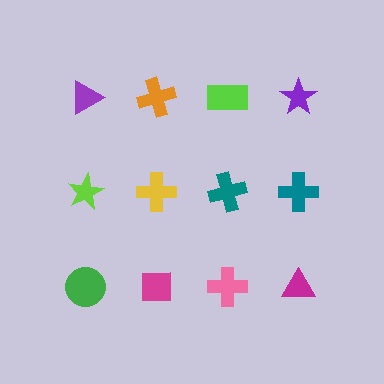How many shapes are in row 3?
4 shapes.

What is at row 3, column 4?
A magenta triangle.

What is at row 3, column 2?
A magenta square.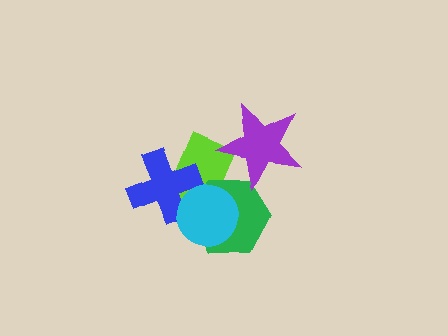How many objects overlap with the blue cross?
2 objects overlap with the blue cross.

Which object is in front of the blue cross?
The cyan circle is in front of the blue cross.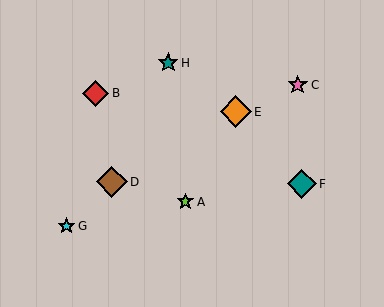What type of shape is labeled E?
Shape E is an orange diamond.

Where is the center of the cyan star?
The center of the cyan star is at (66, 226).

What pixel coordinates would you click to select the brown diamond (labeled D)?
Click at (112, 182) to select the brown diamond D.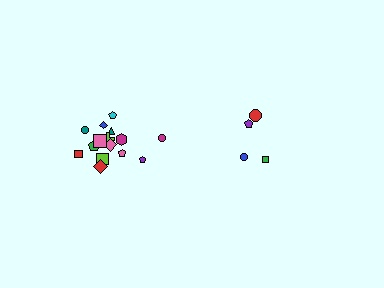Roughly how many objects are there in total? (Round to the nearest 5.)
Roughly 20 objects in total.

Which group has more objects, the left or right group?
The left group.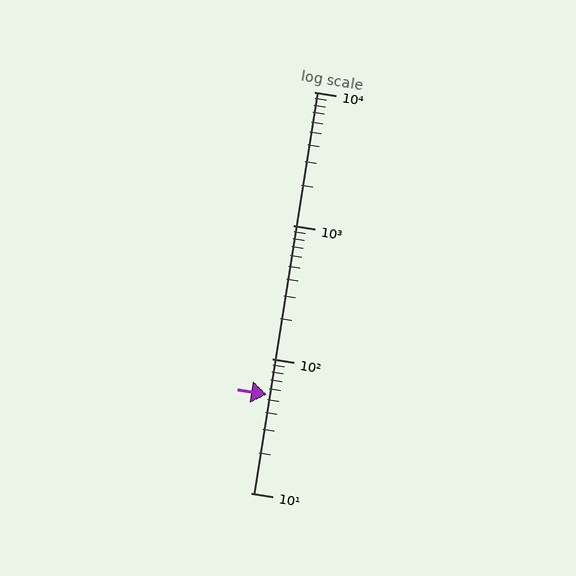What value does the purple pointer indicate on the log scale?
The pointer indicates approximately 54.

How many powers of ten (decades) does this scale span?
The scale spans 3 decades, from 10 to 10000.